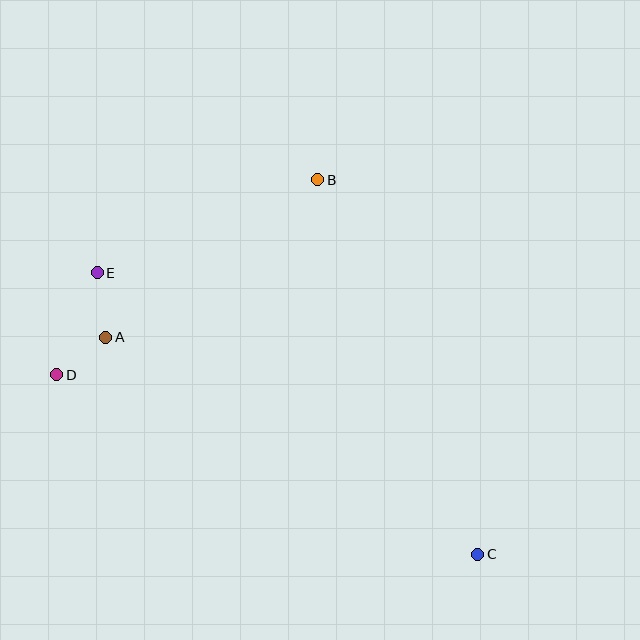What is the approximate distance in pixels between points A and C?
The distance between A and C is approximately 431 pixels.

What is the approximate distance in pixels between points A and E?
The distance between A and E is approximately 65 pixels.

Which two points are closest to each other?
Points A and D are closest to each other.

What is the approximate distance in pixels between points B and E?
The distance between B and E is approximately 239 pixels.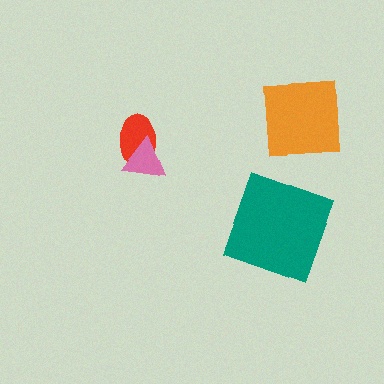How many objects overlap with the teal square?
0 objects overlap with the teal square.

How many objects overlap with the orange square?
0 objects overlap with the orange square.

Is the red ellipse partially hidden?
Yes, it is partially covered by another shape.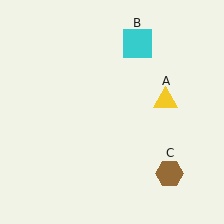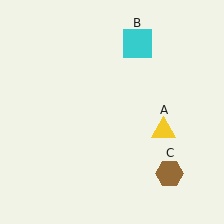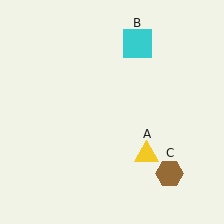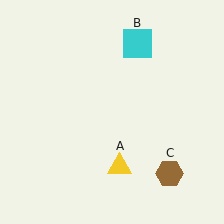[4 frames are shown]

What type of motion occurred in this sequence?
The yellow triangle (object A) rotated clockwise around the center of the scene.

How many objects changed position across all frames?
1 object changed position: yellow triangle (object A).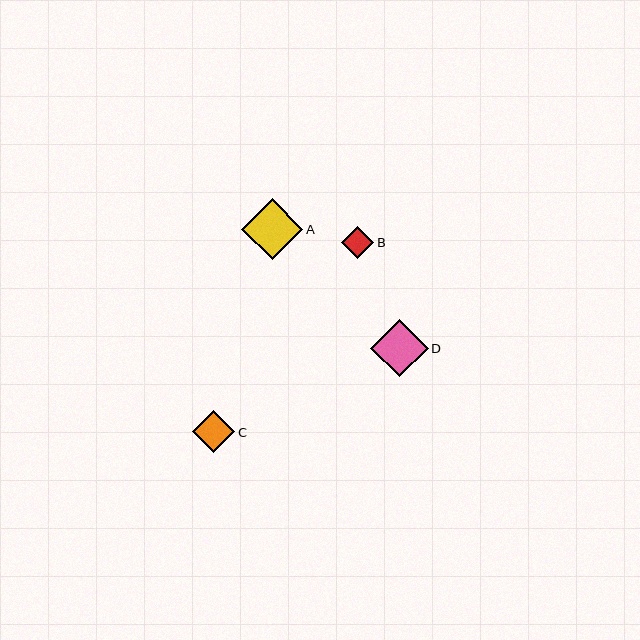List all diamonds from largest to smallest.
From largest to smallest: A, D, C, B.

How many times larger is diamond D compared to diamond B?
Diamond D is approximately 1.8 times the size of diamond B.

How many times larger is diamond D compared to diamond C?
Diamond D is approximately 1.4 times the size of diamond C.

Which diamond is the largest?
Diamond A is the largest with a size of approximately 61 pixels.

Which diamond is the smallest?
Diamond B is the smallest with a size of approximately 32 pixels.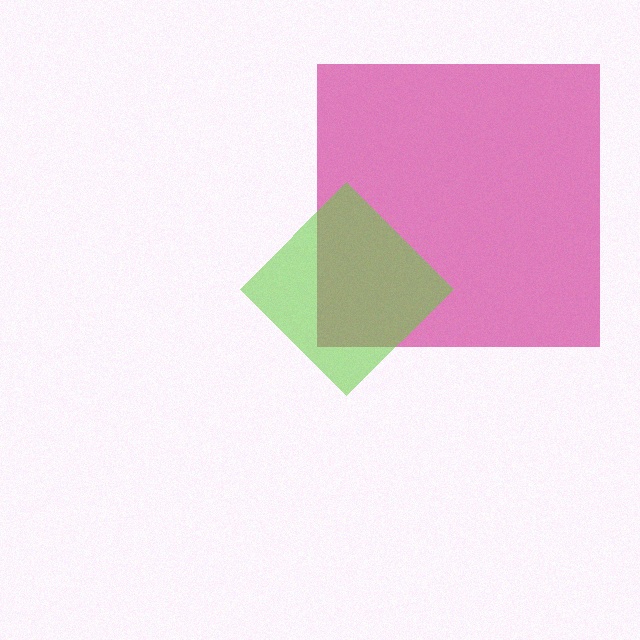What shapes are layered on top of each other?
The layered shapes are: a magenta square, a lime diamond.